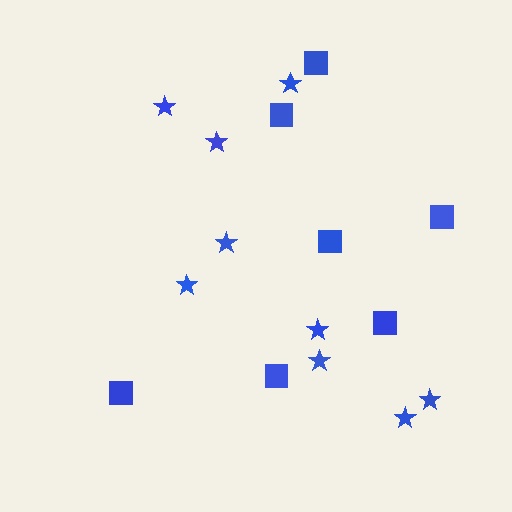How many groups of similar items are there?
There are 2 groups: one group of stars (9) and one group of squares (7).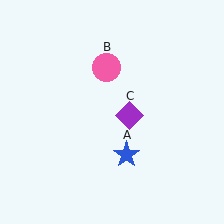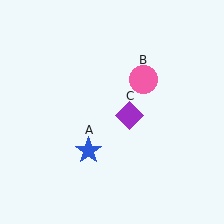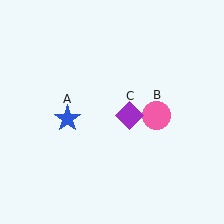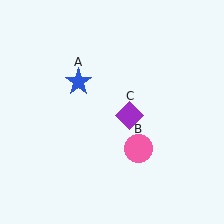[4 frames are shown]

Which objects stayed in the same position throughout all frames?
Purple diamond (object C) remained stationary.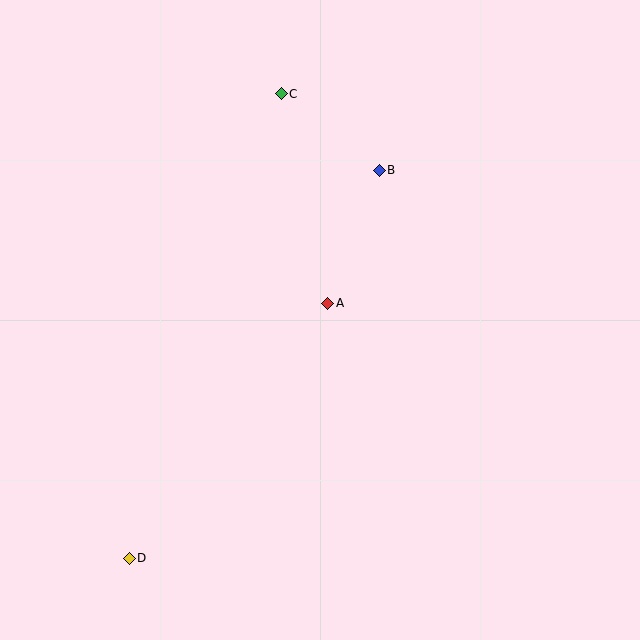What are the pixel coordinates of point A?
Point A is at (328, 303).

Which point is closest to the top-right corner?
Point B is closest to the top-right corner.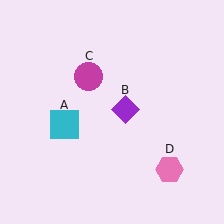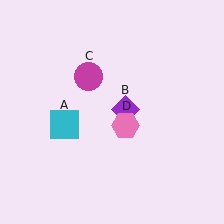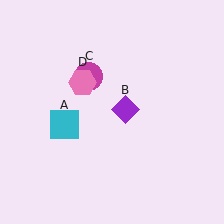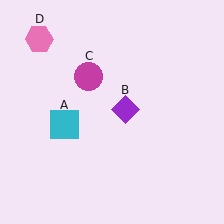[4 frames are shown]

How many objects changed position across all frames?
1 object changed position: pink hexagon (object D).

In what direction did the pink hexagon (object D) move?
The pink hexagon (object D) moved up and to the left.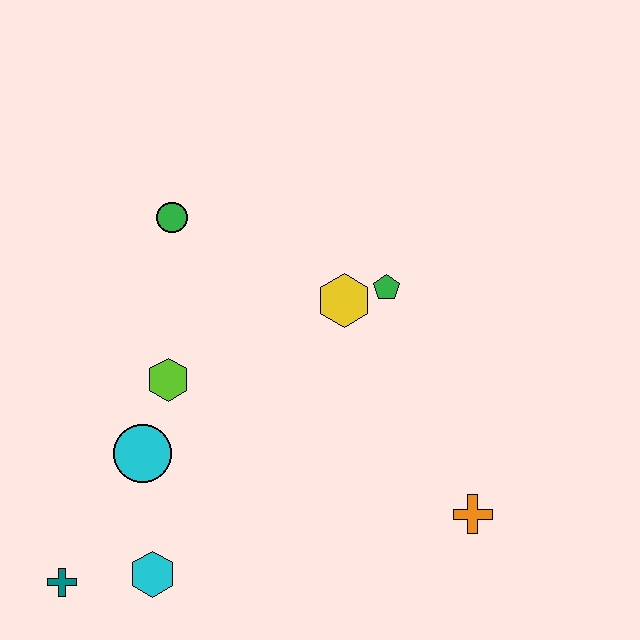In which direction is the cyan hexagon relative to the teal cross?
The cyan hexagon is to the right of the teal cross.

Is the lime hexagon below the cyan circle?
No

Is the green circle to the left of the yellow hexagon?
Yes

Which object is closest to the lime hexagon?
The cyan circle is closest to the lime hexagon.